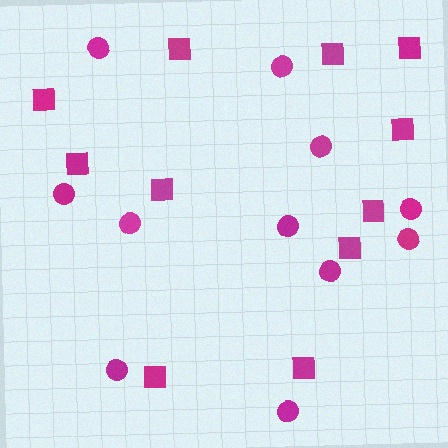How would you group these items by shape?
There are 2 groups: one group of circles (11) and one group of squares (11).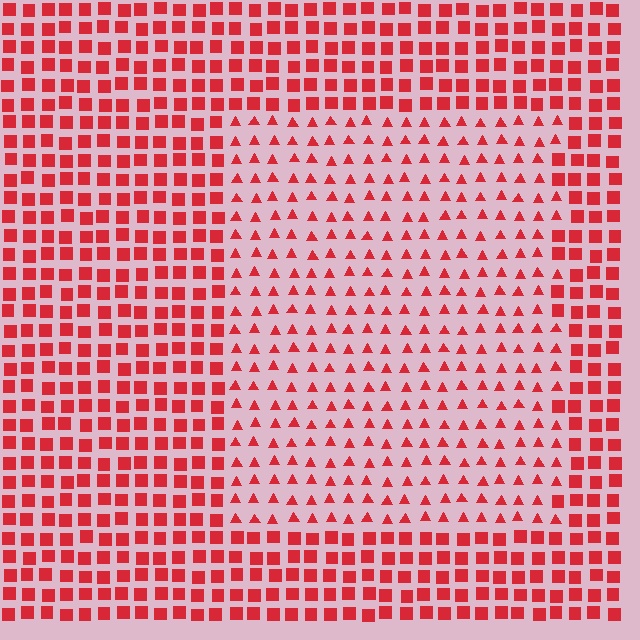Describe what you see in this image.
The image is filled with small red elements arranged in a uniform grid. A rectangle-shaped region contains triangles, while the surrounding area contains squares. The boundary is defined purely by the change in element shape.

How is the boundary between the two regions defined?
The boundary is defined by a change in element shape: triangles inside vs. squares outside. All elements share the same color and spacing.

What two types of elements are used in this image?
The image uses triangles inside the rectangle region and squares outside it.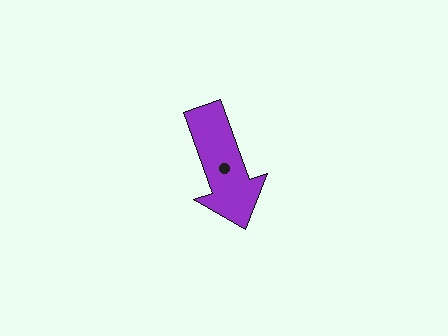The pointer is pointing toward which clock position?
Roughly 5 o'clock.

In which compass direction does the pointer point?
South.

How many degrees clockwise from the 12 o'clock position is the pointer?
Approximately 161 degrees.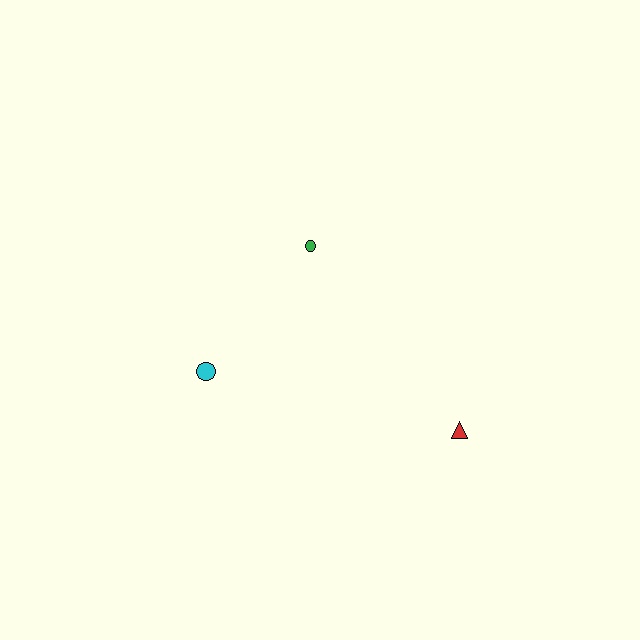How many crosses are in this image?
There are no crosses.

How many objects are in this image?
There are 3 objects.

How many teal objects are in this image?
There are no teal objects.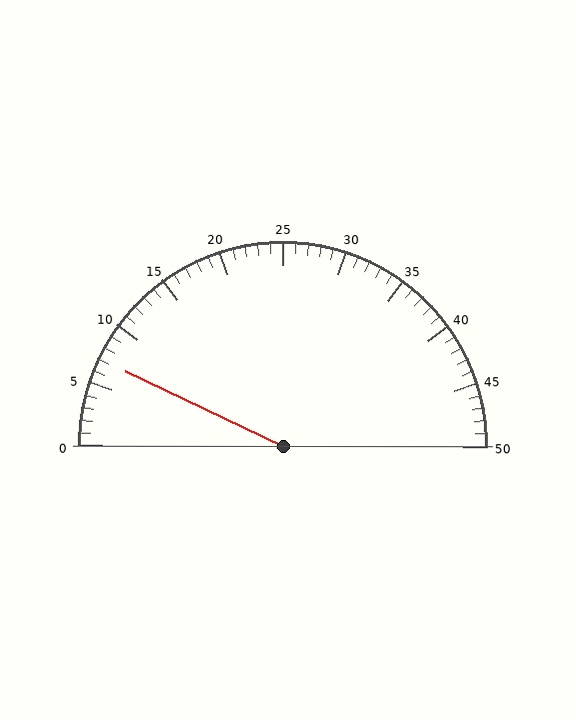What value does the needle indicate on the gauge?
The needle indicates approximately 7.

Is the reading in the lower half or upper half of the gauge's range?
The reading is in the lower half of the range (0 to 50).